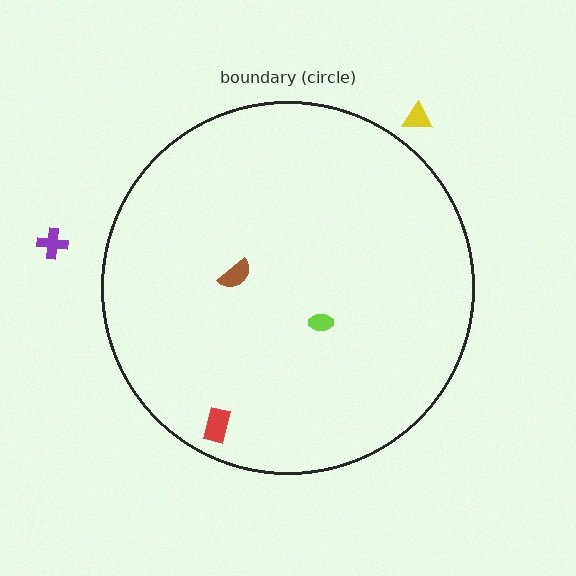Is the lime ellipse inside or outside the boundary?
Inside.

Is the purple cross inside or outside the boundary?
Outside.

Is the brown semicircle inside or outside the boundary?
Inside.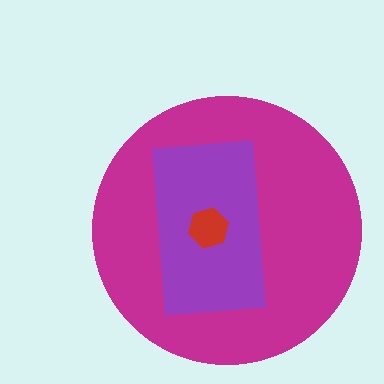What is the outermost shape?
The magenta circle.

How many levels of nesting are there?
3.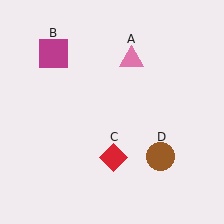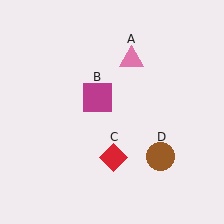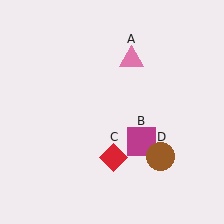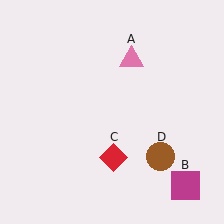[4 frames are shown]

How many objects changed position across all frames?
1 object changed position: magenta square (object B).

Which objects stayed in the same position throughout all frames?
Pink triangle (object A) and red diamond (object C) and brown circle (object D) remained stationary.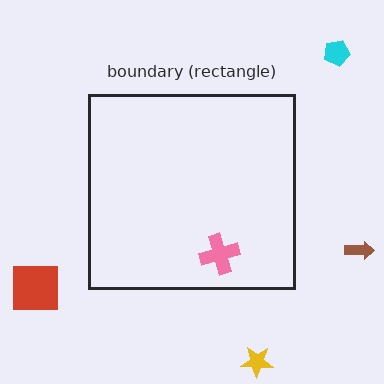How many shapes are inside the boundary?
1 inside, 4 outside.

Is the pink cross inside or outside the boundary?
Inside.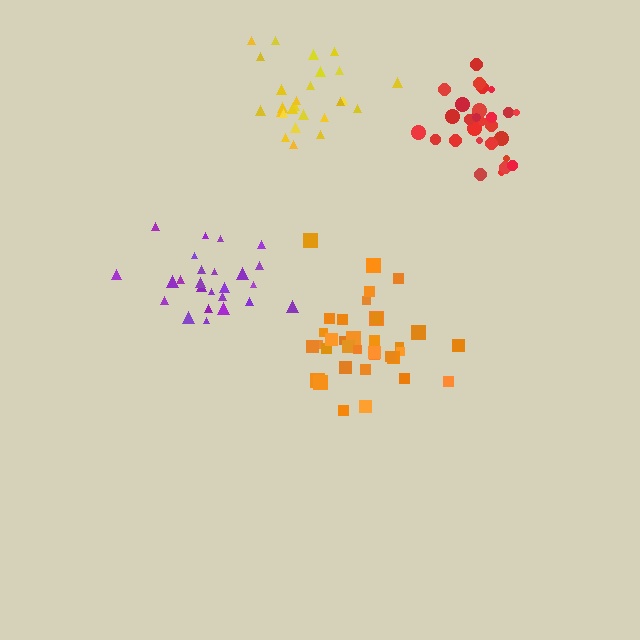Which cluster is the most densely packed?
Red.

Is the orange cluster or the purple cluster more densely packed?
Purple.